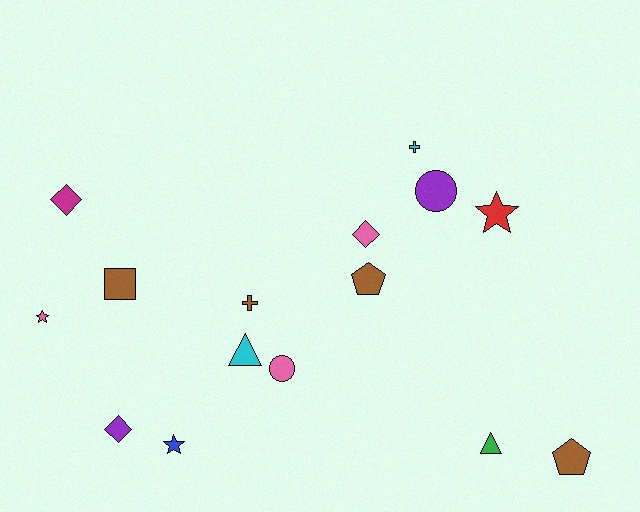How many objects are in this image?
There are 15 objects.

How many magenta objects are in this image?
There is 1 magenta object.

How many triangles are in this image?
There are 2 triangles.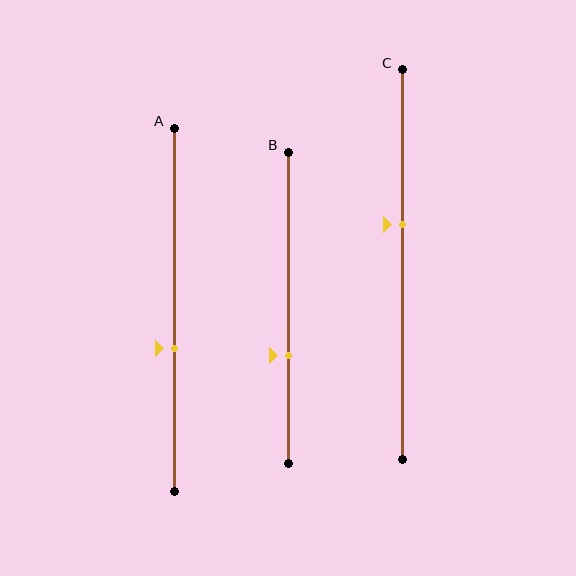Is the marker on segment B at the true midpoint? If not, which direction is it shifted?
No, the marker on segment B is shifted downward by about 15% of the segment length.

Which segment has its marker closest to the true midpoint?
Segment C has its marker closest to the true midpoint.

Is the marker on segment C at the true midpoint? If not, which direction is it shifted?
No, the marker on segment C is shifted upward by about 10% of the segment length.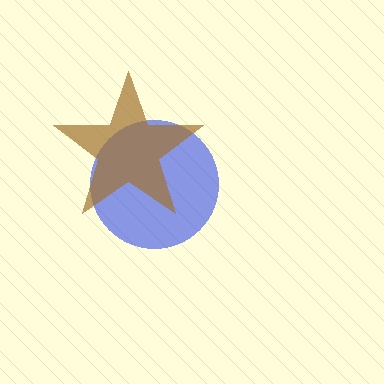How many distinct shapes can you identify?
There are 2 distinct shapes: a blue circle, a brown star.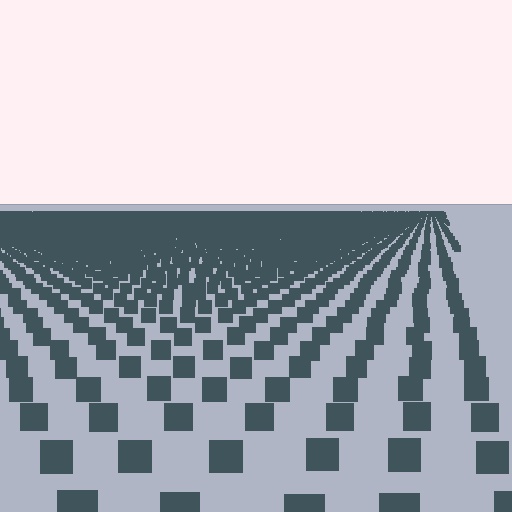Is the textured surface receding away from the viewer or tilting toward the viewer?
The surface is receding away from the viewer. Texture elements get smaller and denser toward the top.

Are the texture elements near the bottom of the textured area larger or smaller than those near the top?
Larger. Near the bottom, elements are closer to the viewer and appear at a bigger on-screen size.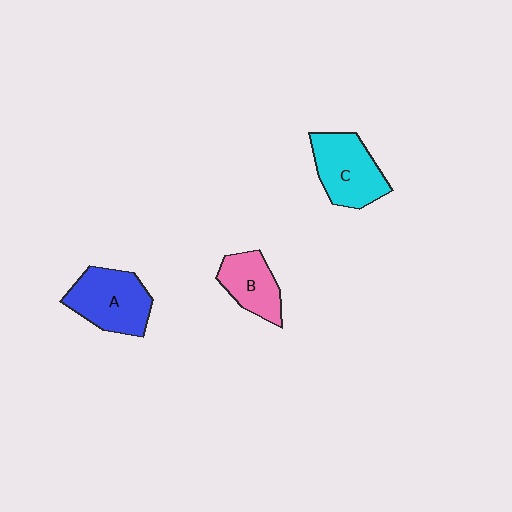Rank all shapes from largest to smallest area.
From largest to smallest: A (blue), C (cyan), B (pink).